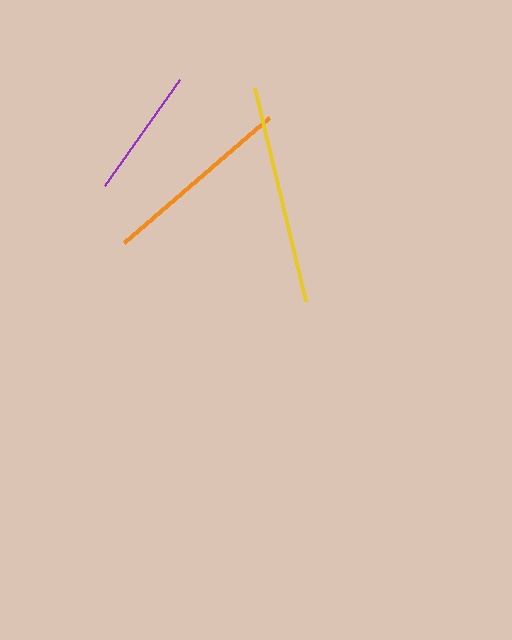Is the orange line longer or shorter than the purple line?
The orange line is longer than the purple line.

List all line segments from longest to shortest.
From longest to shortest: yellow, orange, purple.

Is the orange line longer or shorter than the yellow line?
The yellow line is longer than the orange line.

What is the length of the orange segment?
The orange segment is approximately 192 pixels long.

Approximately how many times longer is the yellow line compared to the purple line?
The yellow line is approximately 1.7 times the length of the purple line.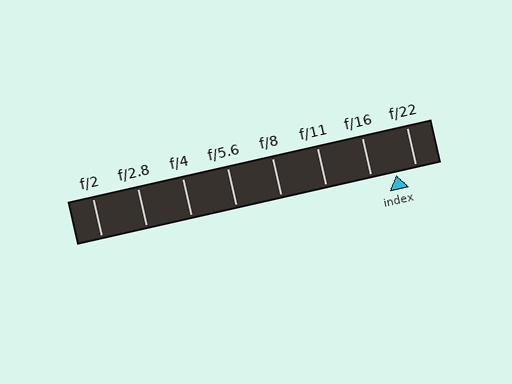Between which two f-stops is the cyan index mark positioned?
The index mark is between f/16 and f/22.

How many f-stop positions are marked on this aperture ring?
There are 8 f-stop positions marked.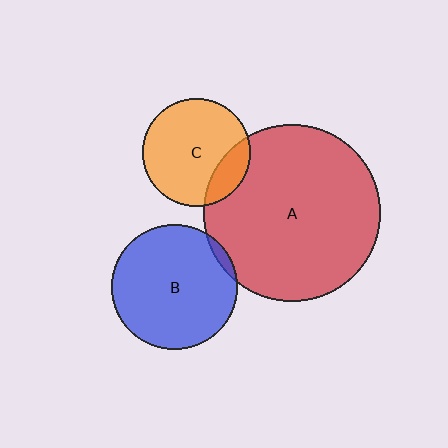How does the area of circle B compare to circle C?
Approximately 1.4 times.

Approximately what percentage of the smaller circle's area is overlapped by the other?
Approximately 20%.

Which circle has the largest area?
Circle A (red).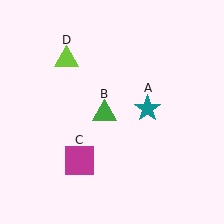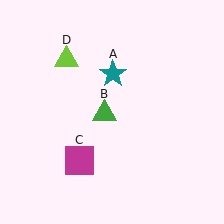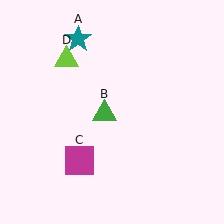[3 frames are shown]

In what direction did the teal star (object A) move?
The teal star (object A) moved up and to the left.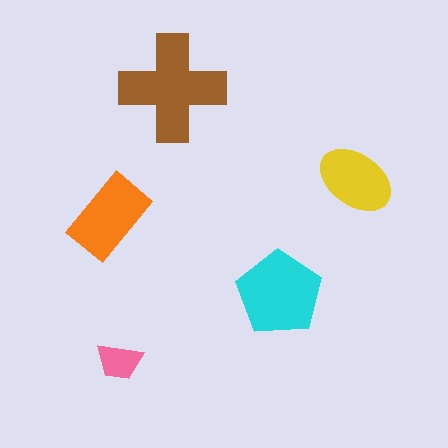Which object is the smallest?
The pink trapezoid.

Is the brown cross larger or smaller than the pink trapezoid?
Larger.